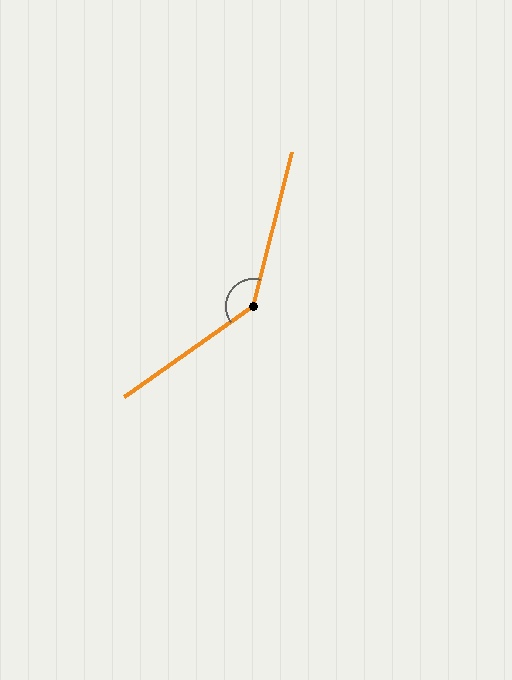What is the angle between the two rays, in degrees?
Approximately 139 degrees.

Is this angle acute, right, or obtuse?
It is obtuse.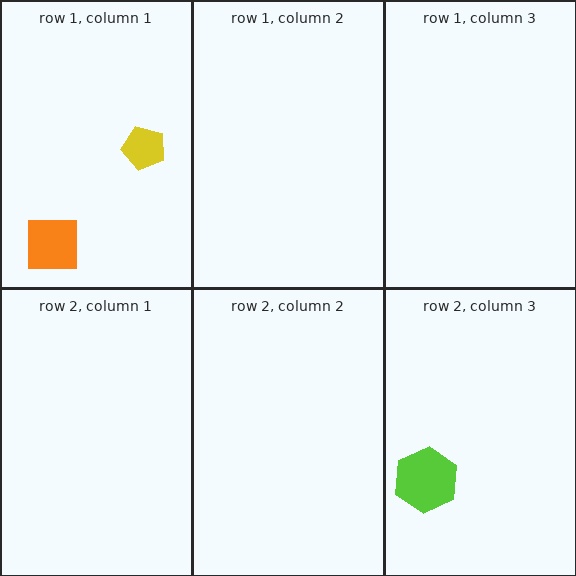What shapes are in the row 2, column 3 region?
The lime hexagon.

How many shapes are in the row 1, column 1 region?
2.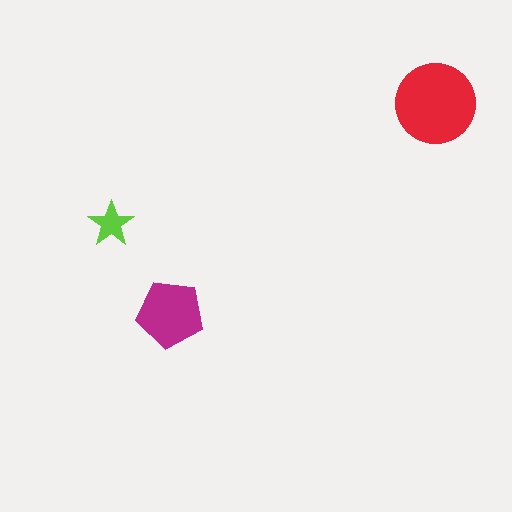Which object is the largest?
The red circle.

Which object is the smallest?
The lime star.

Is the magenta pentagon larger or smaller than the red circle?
Smaller.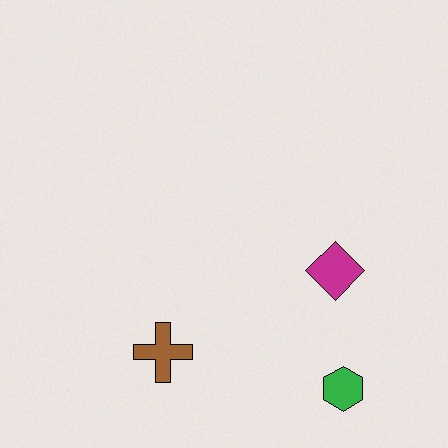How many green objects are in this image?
There is 1 green object.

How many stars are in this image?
There are no stars.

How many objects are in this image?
There are 3 objects.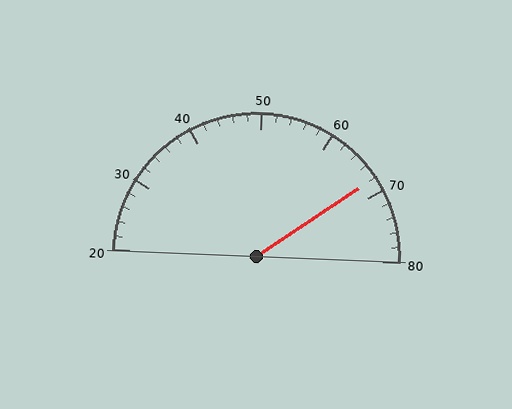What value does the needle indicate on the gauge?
The needle indicates approximately 68.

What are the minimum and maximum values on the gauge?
The gauge ranges from 20 to 80.